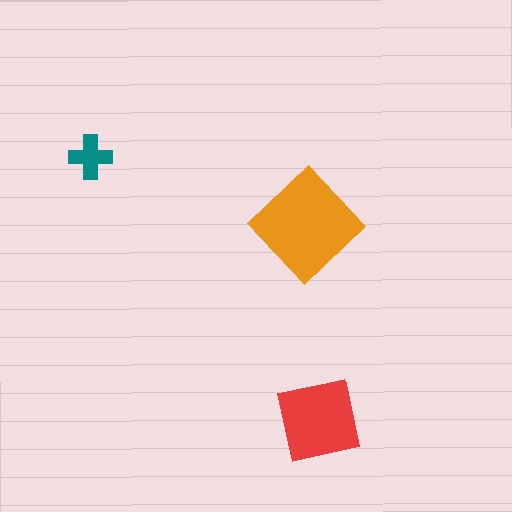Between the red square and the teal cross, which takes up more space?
The red square.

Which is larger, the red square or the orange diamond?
The orange diamond.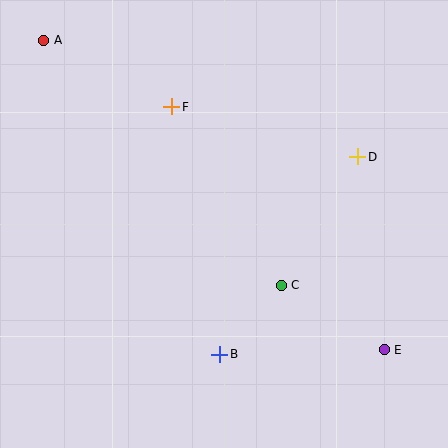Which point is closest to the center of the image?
Point C at (281, 285) is closest to the center.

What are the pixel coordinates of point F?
Point F is at (172, 107).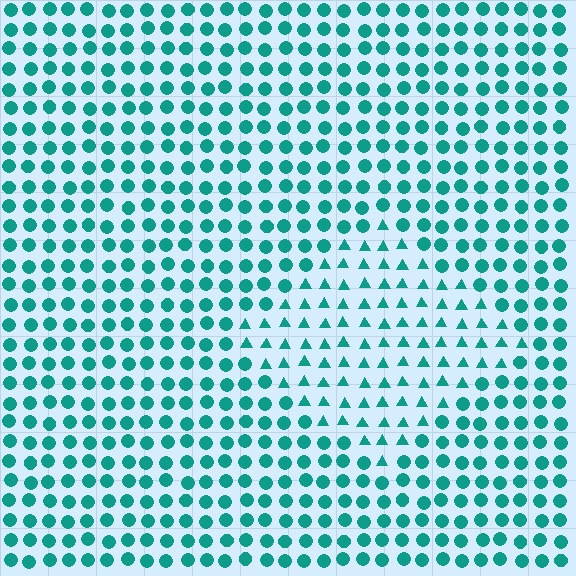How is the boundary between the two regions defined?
The boundary is defined by a change in element shape: triangles inside vs. circles outside. All elements share the same color and spacing.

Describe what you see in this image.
The image is filled with small teal elements arranged in a uniform grid. A diamond-shaped region contains triangles, while the surrounding area contains circles. The boundary is defined purely by the change in element shape.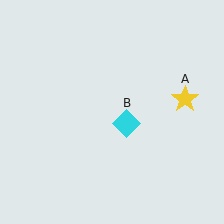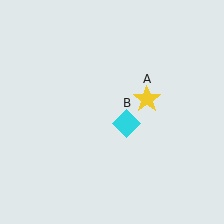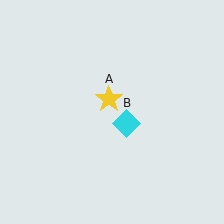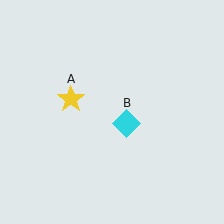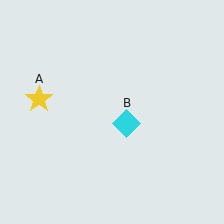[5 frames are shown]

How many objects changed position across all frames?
1 object changed position: yellow star (object A).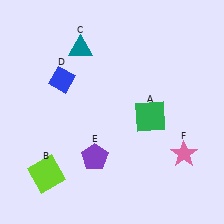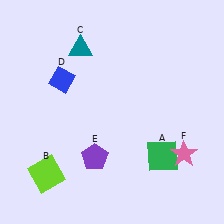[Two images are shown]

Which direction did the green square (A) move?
The green square (A) moved down.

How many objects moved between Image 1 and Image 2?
1 object moved between the two images.